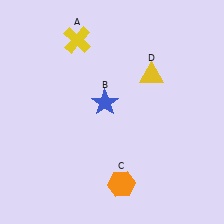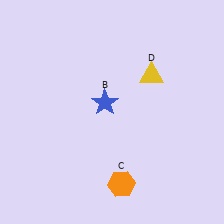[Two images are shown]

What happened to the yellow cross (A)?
The yellow cross (A) was removed in Image 2. It was in the top-left area of Image 1.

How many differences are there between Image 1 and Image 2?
There is 1 difference between the two images.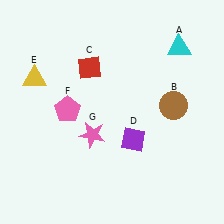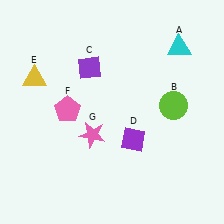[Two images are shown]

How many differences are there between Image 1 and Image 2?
There are 2 differences between the two images.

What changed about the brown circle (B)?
In Image 1, B is brown. In Image 2, it changed to lime.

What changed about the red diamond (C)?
In Image 1, C is red. In Image 2, it changed to purple.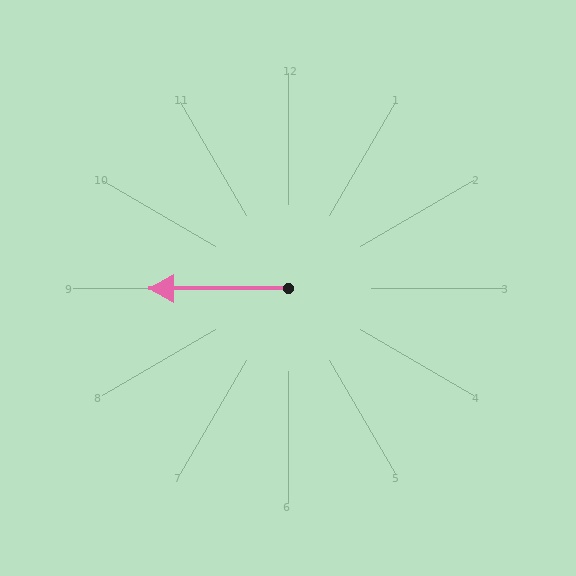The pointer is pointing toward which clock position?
Roughly 9 o'clock.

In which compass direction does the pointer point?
West.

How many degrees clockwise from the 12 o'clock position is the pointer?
Approximately 270 degrees.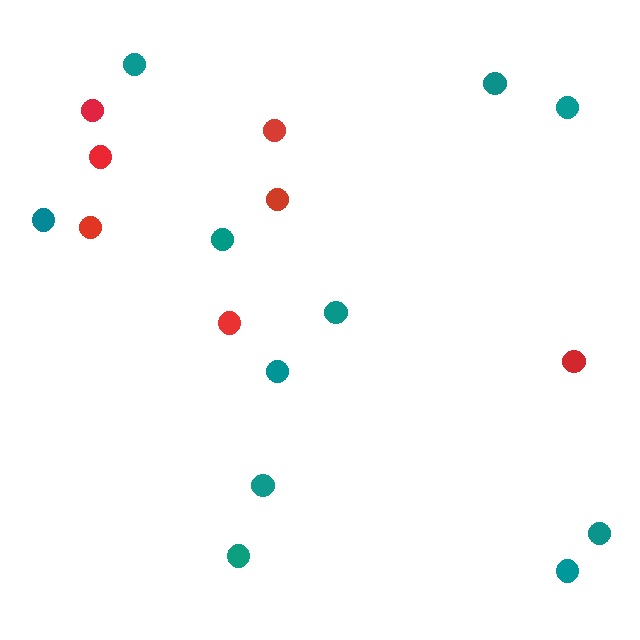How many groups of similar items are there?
There are 2 groups: one group of red circles (7) and one group of teal circles (11).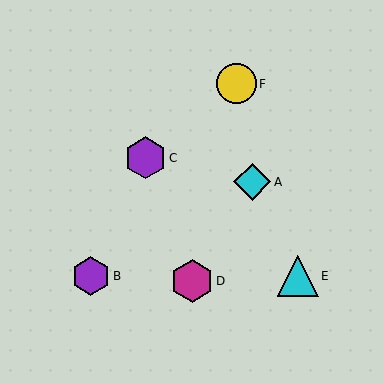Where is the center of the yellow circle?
The center of the yellow circle is at (236, 84).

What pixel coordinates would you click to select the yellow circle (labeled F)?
Click at (236, 84) to select the yellow circle F.